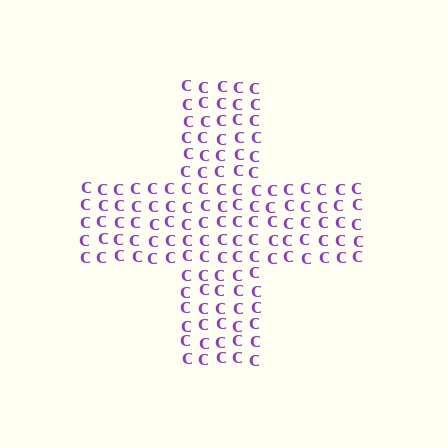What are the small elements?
The small elements are letter C's.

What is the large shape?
The large shape is a cross.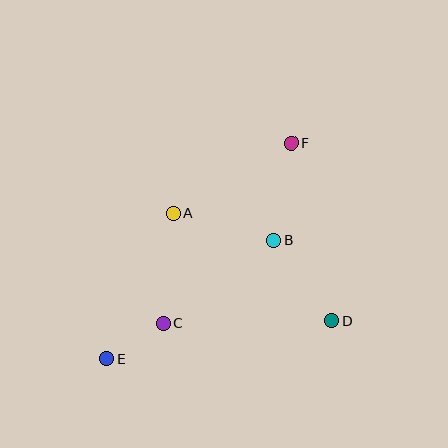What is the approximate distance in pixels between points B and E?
The distance between B and E is approximately 205 pixels.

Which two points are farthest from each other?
Points E and F are farthest from each other.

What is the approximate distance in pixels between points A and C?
The distance between A and C is approximately 110 pixels.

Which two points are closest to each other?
Points C and E are closest to each other.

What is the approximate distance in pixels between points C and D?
The distance between C and D is approximately 168 pixels.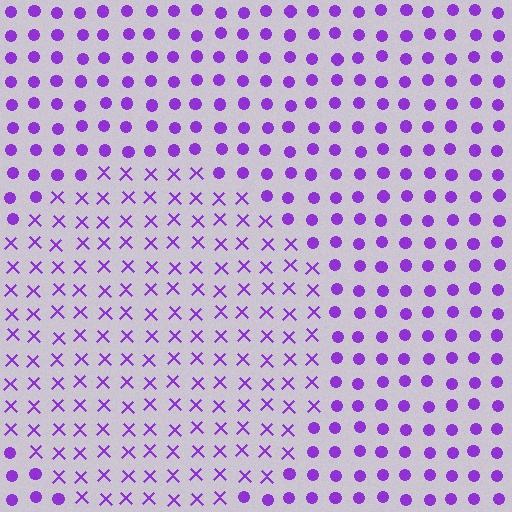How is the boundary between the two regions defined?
The boundary is defined by a change in element shape: X marks inside vs. circles outside. All elements share the same color and spacing.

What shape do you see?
I see a circle.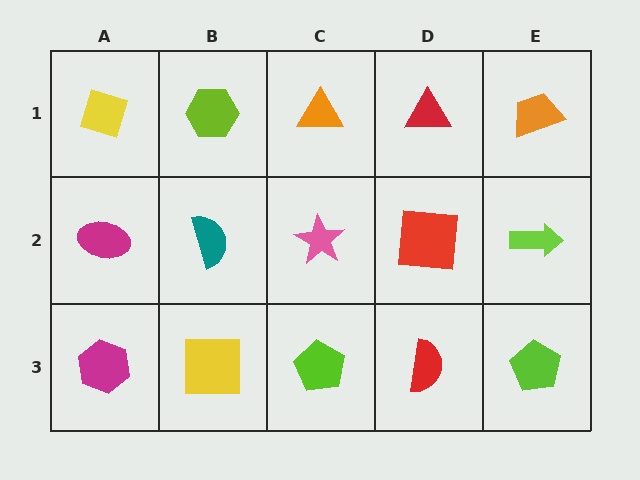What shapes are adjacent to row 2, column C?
An orange triangle (row 1, column C), a lime pentagon (row 3, column C), a teal semicircle (row 2, column B), a red square (row 2, column D).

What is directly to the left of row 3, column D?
A lime pentagon.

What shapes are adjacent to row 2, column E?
An orange trapezoid (row 1, column E), a lime pentagon (row 3, column E), a red square (row 2, column D).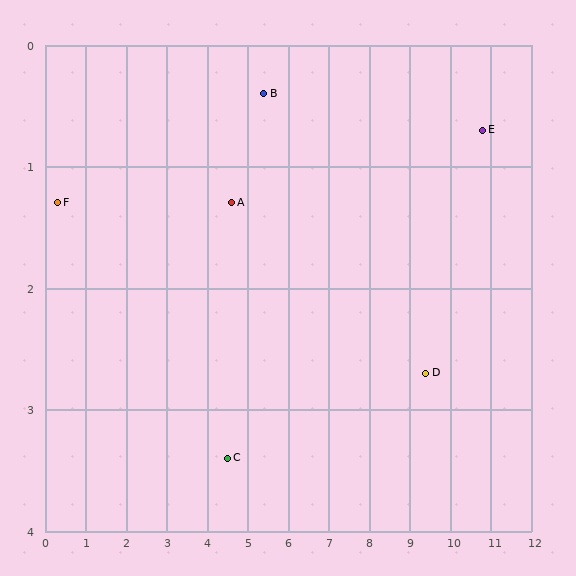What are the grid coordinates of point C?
Point C is at approximately (4.5, 3.4).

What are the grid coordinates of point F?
Point F is at approximately (0.3, 1.3).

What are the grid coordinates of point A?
Point A is at approximately (4.6, 1.3).